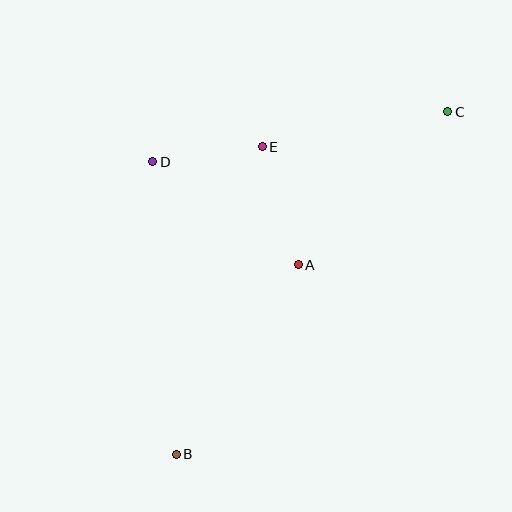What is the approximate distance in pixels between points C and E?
The distance between C and E is approximately 188 pixels.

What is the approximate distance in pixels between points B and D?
The distance between B and D is approximately 294 pixels.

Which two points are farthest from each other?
Points B and C are farthest from each other.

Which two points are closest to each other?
Points D and E are closest to each other.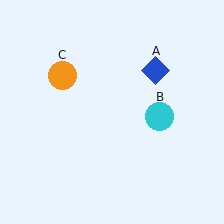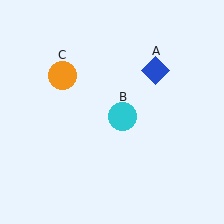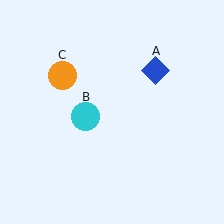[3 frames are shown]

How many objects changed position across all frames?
1 object changed position: cyan circle (object B).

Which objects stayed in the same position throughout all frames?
Blue diamond (object A) and orange circle (object C) remained stationary.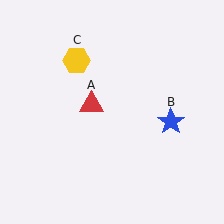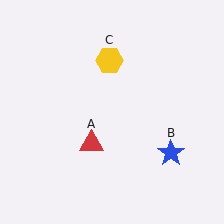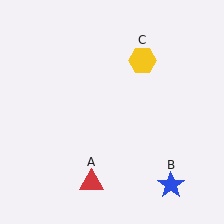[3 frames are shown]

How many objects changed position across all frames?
3 objects changed position: red triangle (object A), blue star (object B), yellow hexagon (object C).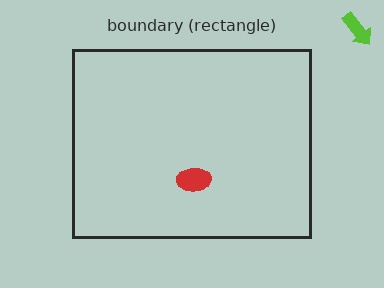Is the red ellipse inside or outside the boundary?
Inside.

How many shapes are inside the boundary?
1 inside, 1 outside.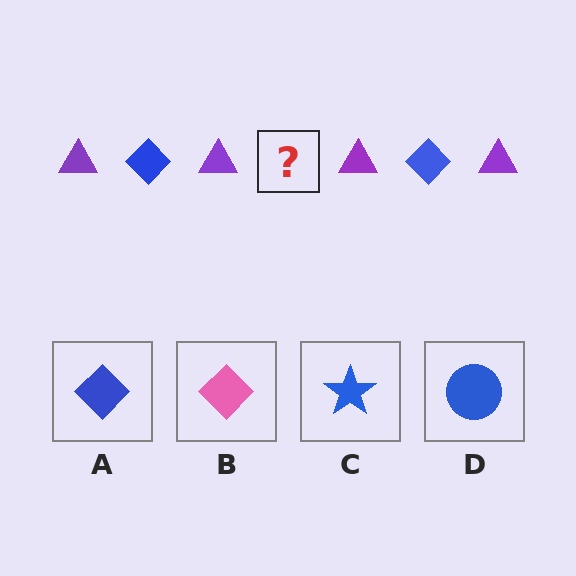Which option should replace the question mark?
Option A.